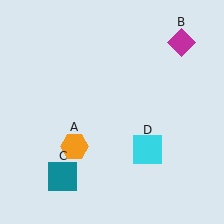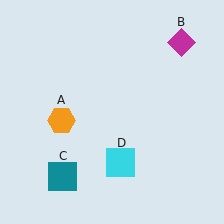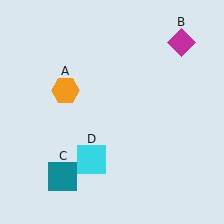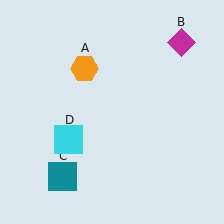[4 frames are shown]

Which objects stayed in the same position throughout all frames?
Magenta diamond (object B) and teal square (object C) remained stationary.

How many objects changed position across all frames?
2 objects changed position: orange hexagon (object A), cyan square (object D).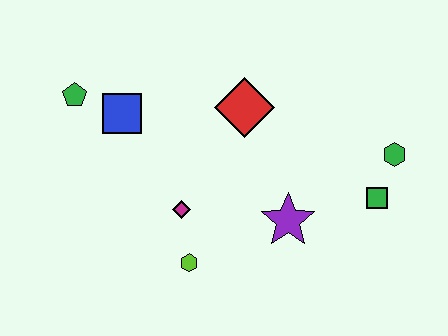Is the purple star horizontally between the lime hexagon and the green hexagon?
Yes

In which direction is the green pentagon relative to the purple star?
The green pentagon is to the left of the purple star.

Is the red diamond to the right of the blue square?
Yes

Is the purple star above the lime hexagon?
Yes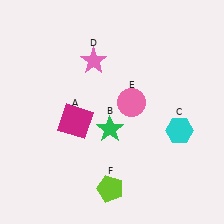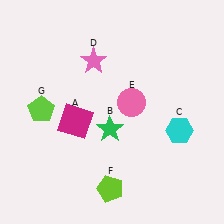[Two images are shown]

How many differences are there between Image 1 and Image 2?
There is 1 difference between the two images.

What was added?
A lime pentagon (G) was added in Image 2.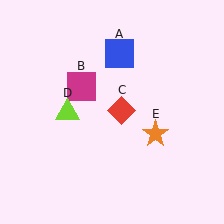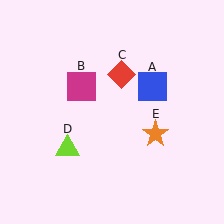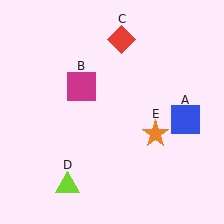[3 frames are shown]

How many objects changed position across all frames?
3 objects changed position: blue square (object A), red diamond (object C), lime triangle (object D).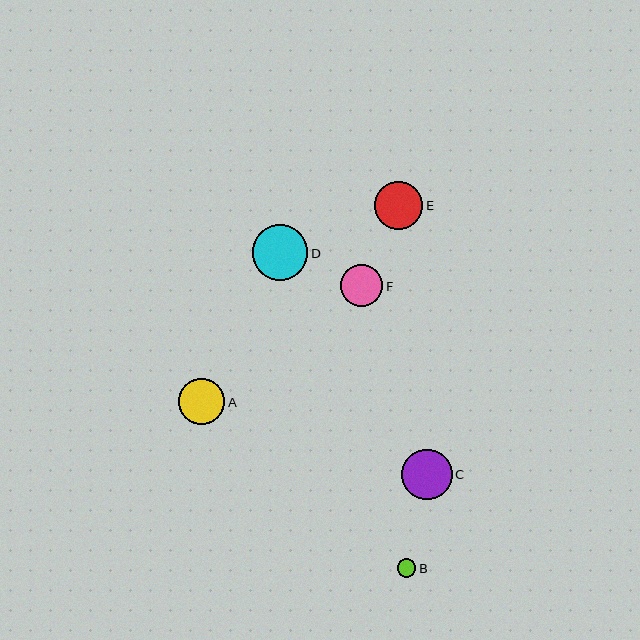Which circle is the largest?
Circle D is the largest with a size of approximately 55 pixels.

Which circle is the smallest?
Circle B is the smallest with a size of approximately 19 pixels.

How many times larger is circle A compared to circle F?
Circle A is approximately 1.1 times the size of circle F.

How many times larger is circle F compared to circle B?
Circle F is approximately 2.2 times the size of circle B.